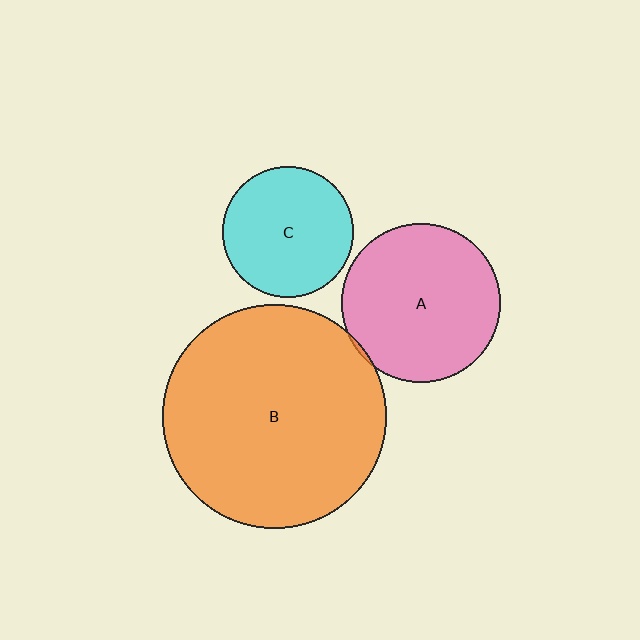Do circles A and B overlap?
Yes.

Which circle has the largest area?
Circle B (orange).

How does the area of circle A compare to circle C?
Approximately 1.5 times.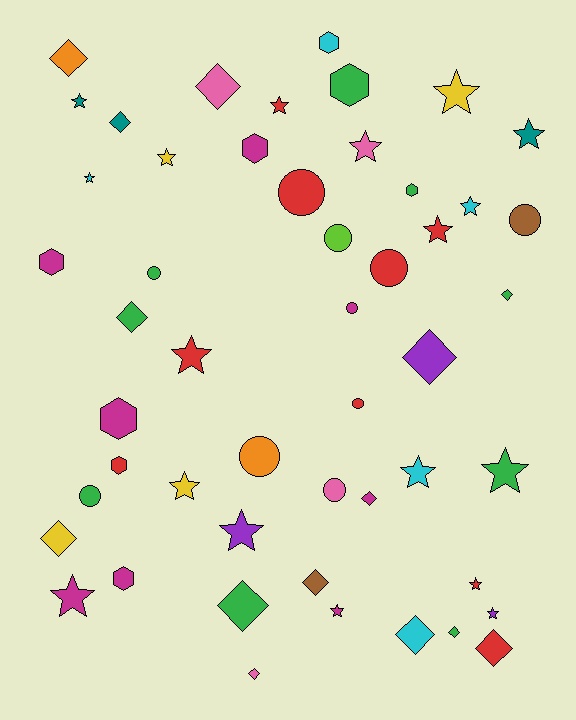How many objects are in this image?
There are 50 objects.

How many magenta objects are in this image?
There are 8 magenta objects.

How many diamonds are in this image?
There are 14 diamonds.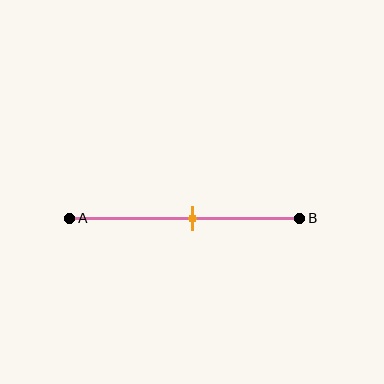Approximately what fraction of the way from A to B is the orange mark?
The orange mark is approximately 55% of the way from A to B.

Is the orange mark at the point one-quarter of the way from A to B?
No, the mark is at about 55% from A, not at the 25% one-quarter point.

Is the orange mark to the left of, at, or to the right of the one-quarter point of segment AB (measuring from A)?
The orange mark is to the right of the one-quarter point of segment AB.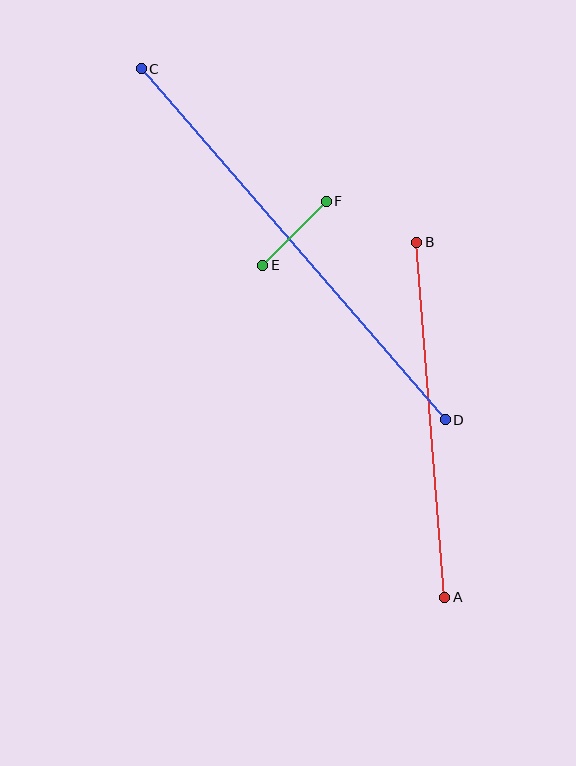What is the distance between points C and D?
The distance is approximately 464 pixels.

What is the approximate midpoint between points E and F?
The midpoint is at approximately (295, 233) pixels.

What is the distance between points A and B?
The distance is approximately 356 pixels.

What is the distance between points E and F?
The distance is approximately 90 pixels.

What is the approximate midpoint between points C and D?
The midpoint is at approximately (293, 244) pixels.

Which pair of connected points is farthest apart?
Points C and D are farthest apart.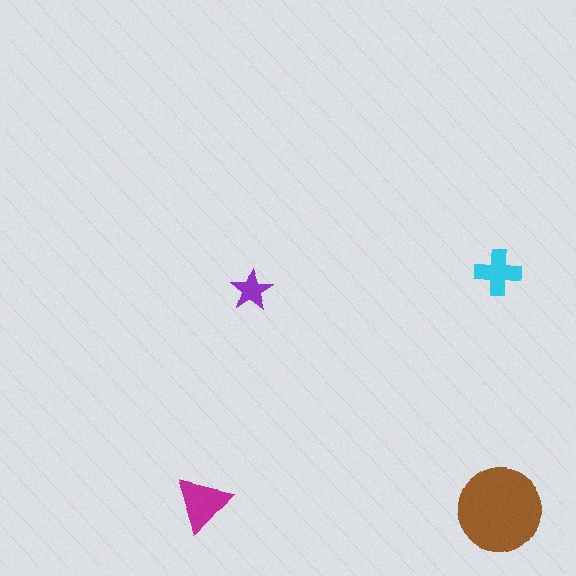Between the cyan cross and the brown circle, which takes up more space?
The brown circle.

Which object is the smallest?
The purple star.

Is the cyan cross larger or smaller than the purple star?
Larger.